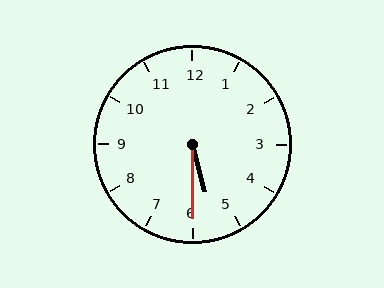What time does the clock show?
5:30.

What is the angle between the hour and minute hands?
Approximately 15 degrees.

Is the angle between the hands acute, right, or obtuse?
It is acute.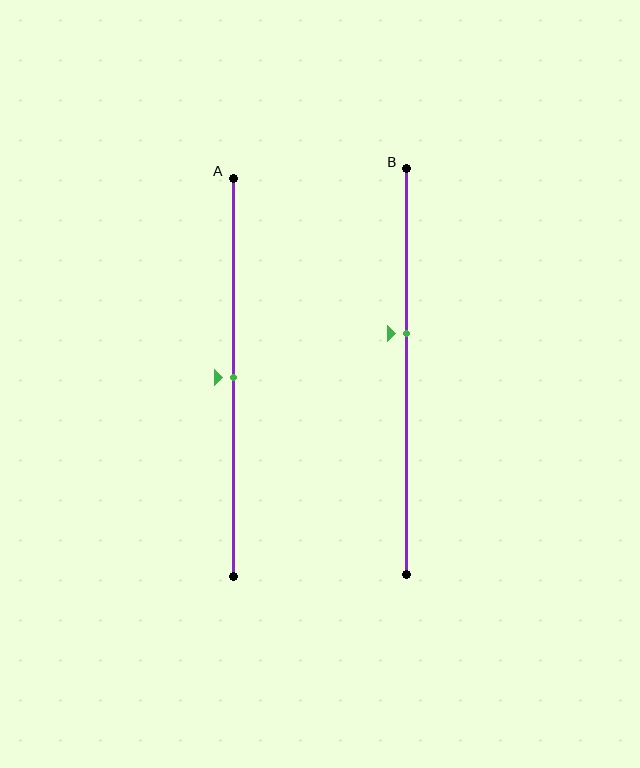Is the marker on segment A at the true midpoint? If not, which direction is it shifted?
Yes, the marker on segment A is at the true midpoint.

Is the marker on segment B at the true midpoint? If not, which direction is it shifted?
No, the marker on segment B is shifted upward by about 9% of the segment length.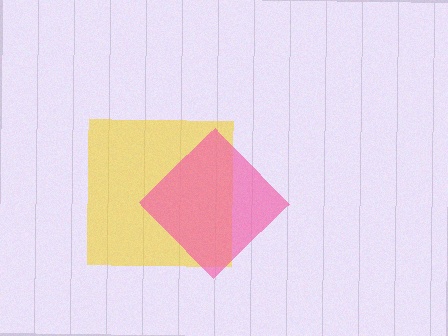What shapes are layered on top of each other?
The layered shapes are: a yellow square, a pink diamond.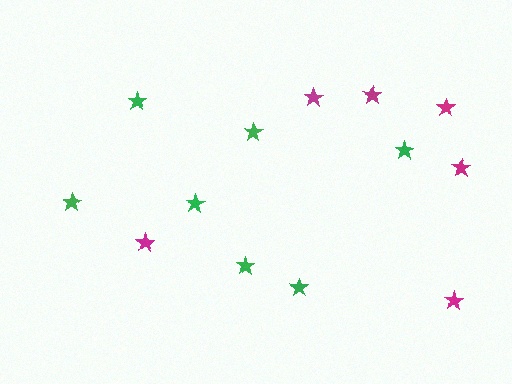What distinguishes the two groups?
There are 2 groups: one group of magenta stars (6) and one group of green stars (7).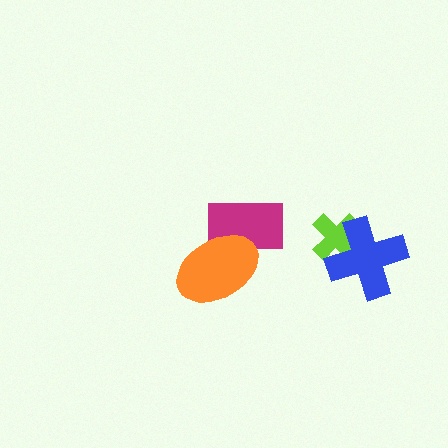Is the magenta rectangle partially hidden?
Yes, it is partially covered by another shape.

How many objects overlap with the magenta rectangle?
1 object overlaps with the magenta rectangle.